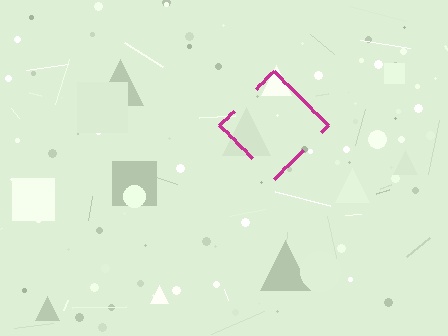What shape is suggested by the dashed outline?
The dashed outline suggests a diamond.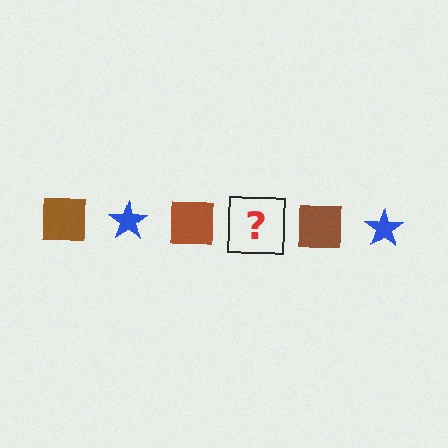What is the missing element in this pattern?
The missing element is a blue star.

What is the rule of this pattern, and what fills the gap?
The rule is that the pattern alternates between brown square and blue star. The gap should be filled with a blue star.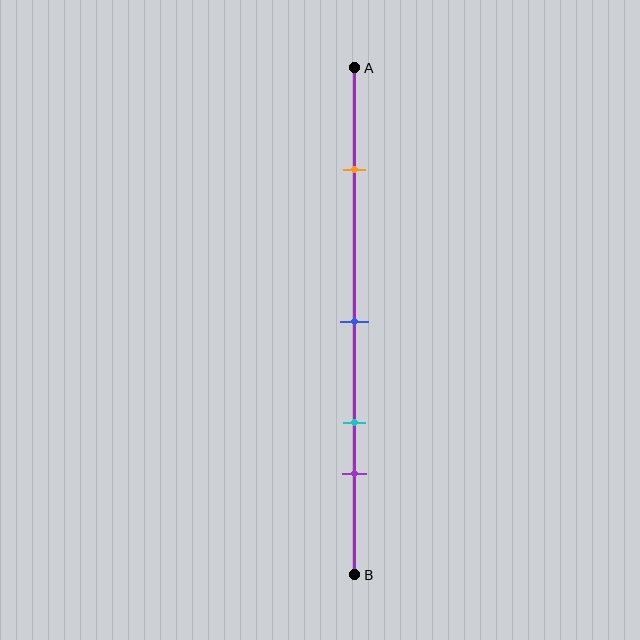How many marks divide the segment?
There are 4 marks dividing the segment.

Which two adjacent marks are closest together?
The cyan and purple marks are the closest adjacent pair.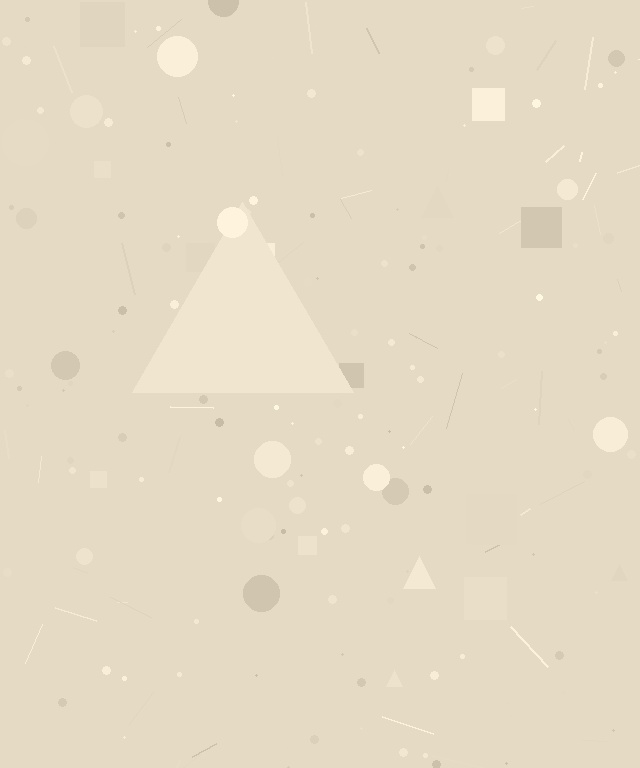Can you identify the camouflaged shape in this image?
The camouflaged shape is a triangle.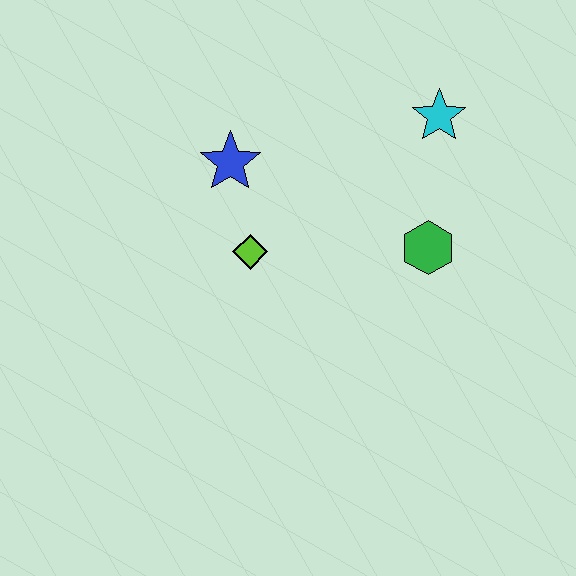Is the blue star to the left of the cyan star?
Yes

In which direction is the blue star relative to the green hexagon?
The blue star is to the left of the green hexagon.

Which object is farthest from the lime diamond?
The cyan star is farthest from the lime diamond.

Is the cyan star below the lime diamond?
No